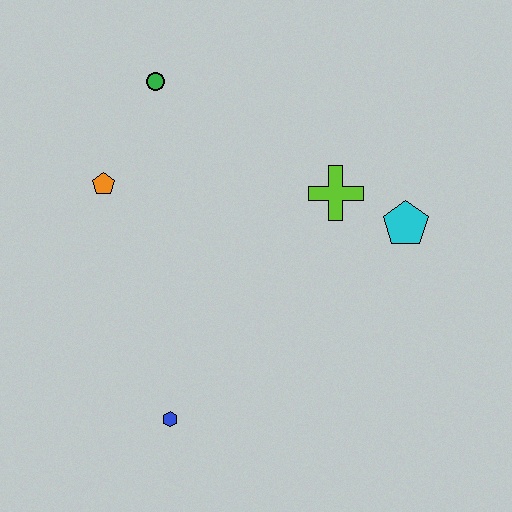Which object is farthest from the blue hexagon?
The green circle is farthest from the blue hexagon.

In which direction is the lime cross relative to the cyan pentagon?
The lime cross is to the left of the cyan pentagon.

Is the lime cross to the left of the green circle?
No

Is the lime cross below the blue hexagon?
No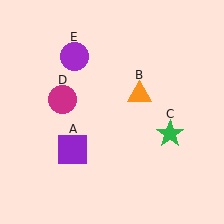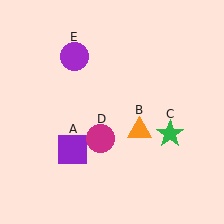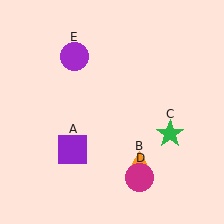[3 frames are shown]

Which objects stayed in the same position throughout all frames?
Purple square (object A) and green star (object C) and purple circle (object E) remained stationary.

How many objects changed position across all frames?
2 objects changed position: orange triangle (object B), magenta circle (object D).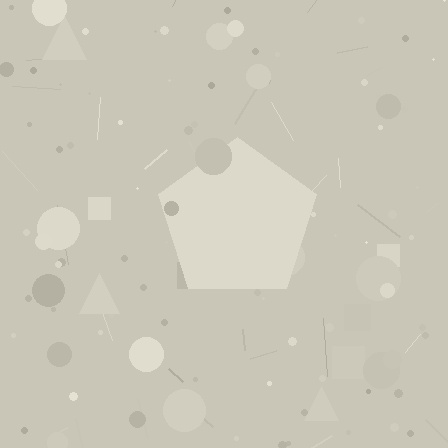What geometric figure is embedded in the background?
A pentagon is embedded in the background.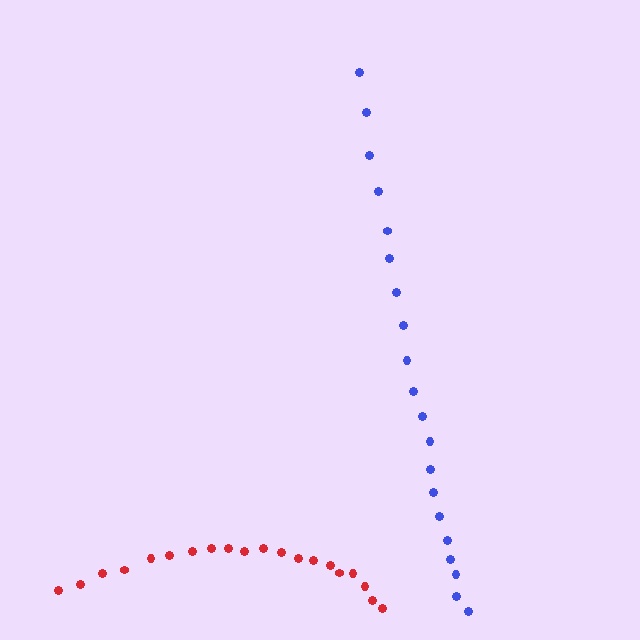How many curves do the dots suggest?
There are 2 distinct paths.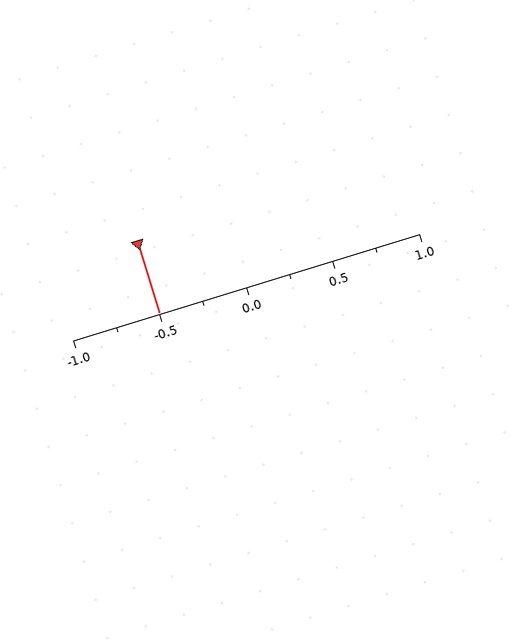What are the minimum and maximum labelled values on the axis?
The axis runs from -1.0 to 1.0.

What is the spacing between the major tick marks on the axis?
The major ticks are spaced 0.5 apart.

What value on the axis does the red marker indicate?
The marker indicates approximately -0.5.